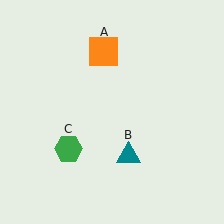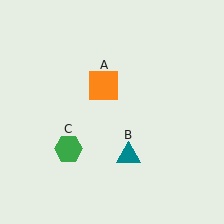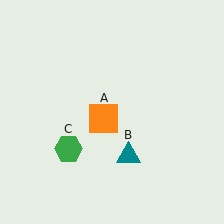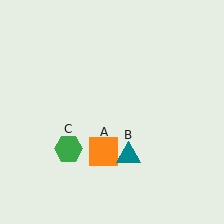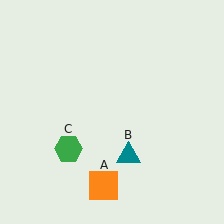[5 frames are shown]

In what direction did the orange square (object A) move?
The orange square (object A) moved down.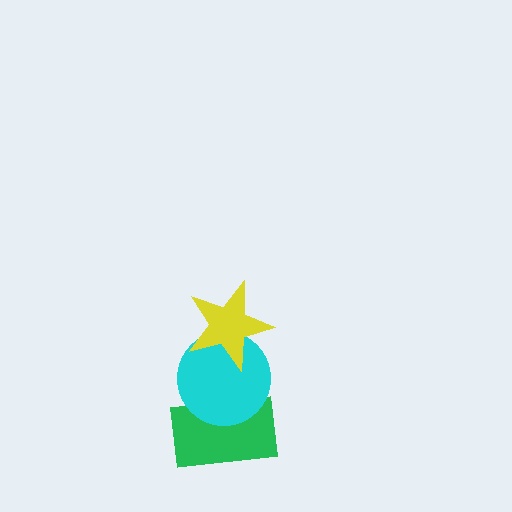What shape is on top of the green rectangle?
The cyan circle is on top of the green rectangle.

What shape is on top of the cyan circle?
The yellow star is on top of the cyan circle.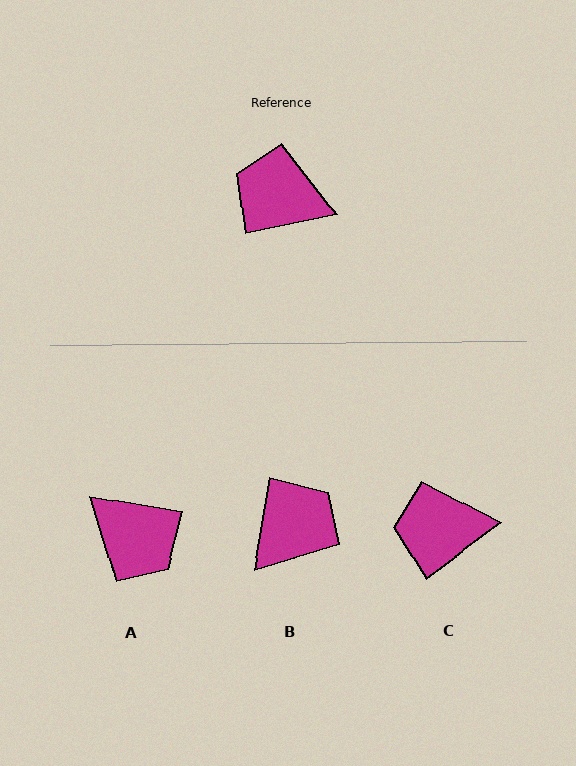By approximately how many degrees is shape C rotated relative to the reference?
Approximately 25 degrees counter-clockwise.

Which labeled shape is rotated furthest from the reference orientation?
A, about 159 degrees away.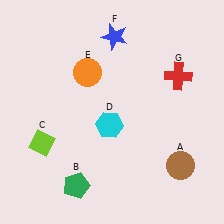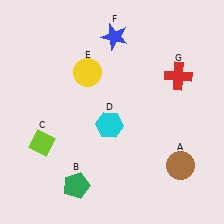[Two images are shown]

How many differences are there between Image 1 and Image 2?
There is 1 difference between the two images.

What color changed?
The circle (E) changed from orange in Image 1 to yellow in Image 2.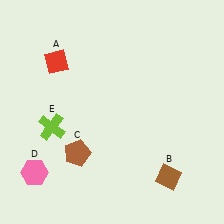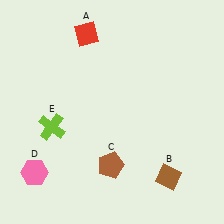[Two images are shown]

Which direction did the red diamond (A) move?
The red diamond (A) moved right.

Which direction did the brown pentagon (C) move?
The brown pentagon (C) moved right.